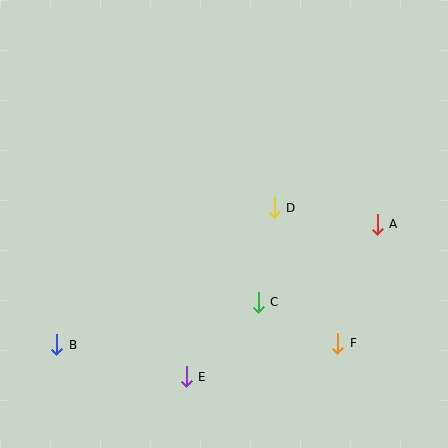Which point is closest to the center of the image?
Point D at (274, 208) is closest to the center.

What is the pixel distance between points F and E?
The distance between F and E is 155 pixels.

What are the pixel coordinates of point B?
Point B is at (57, 345).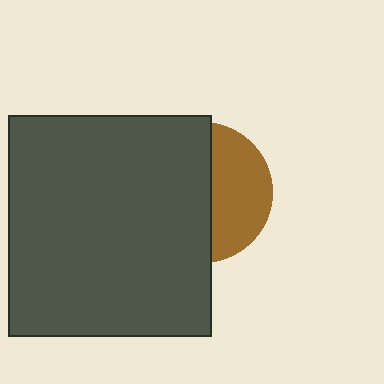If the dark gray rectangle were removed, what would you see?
You would see the complete brown circle.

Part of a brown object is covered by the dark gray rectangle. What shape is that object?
It is a circle.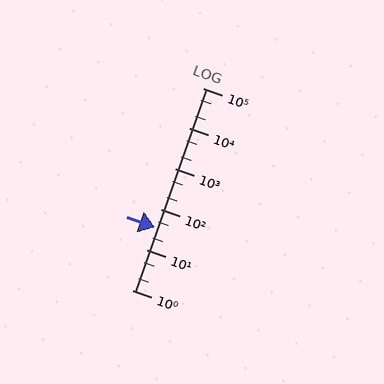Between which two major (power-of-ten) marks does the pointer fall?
The pointer is between 10 and 100.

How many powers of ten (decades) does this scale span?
The scale spans 5 decades, from 1 to 100000.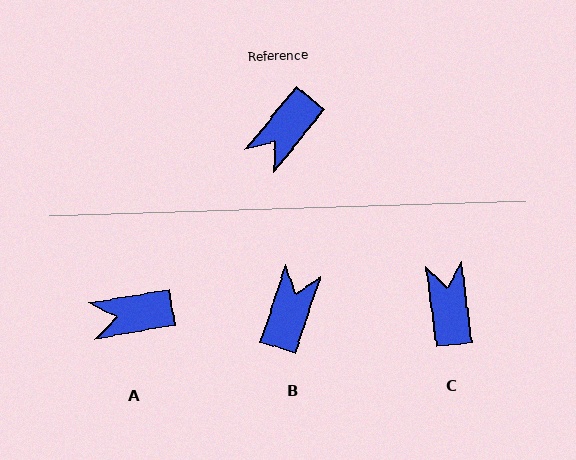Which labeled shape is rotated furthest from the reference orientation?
B, about 160 degrees away.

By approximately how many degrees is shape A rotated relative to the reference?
Approximately 41 degrees clockwise.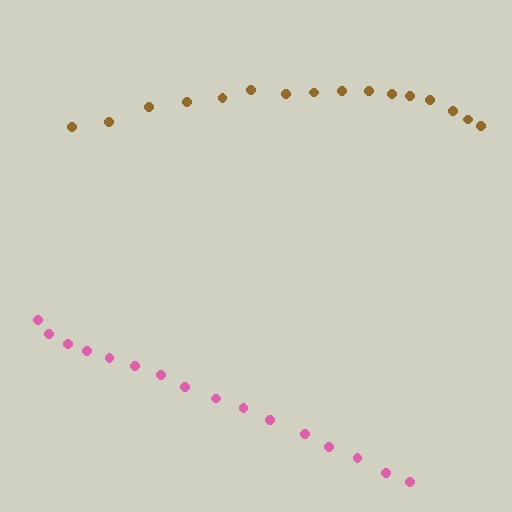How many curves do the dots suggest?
There are 2 distinct paths.